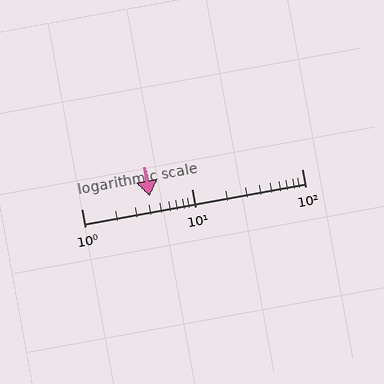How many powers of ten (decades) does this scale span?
The scale spans 2 decades, from 1 to 100.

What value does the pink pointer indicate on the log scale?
The pointer indicates approximately 4.2.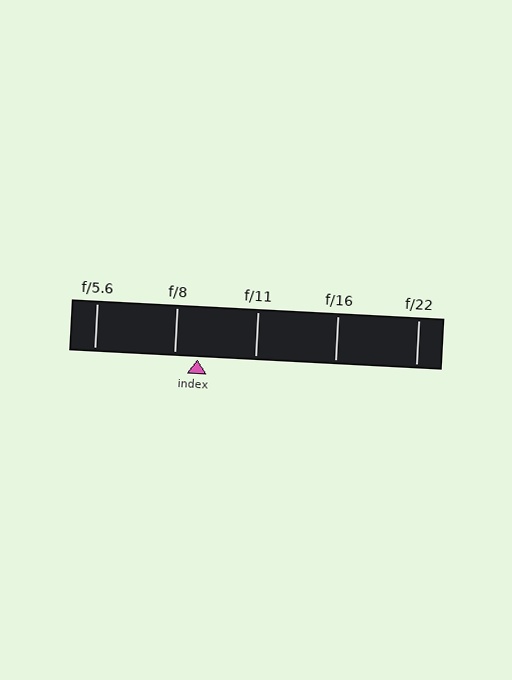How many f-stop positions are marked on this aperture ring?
There are 5 f-stop positions marked.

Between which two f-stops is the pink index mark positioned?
The index mark is between f/8 and f/11.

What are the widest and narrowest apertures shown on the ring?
The widest aperture shown is f/5.6 and the narrowest is f/22.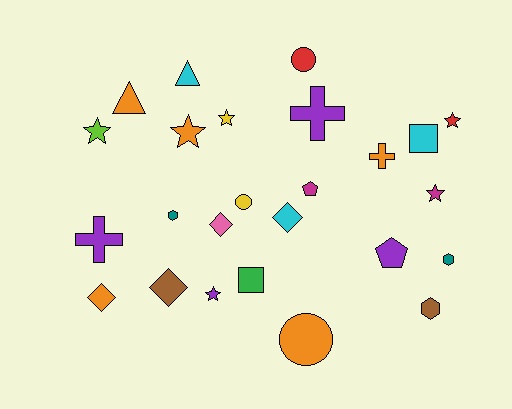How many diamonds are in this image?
There are 4 diamonds.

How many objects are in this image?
There are 25 objects.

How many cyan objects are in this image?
There are 3 cyan objects.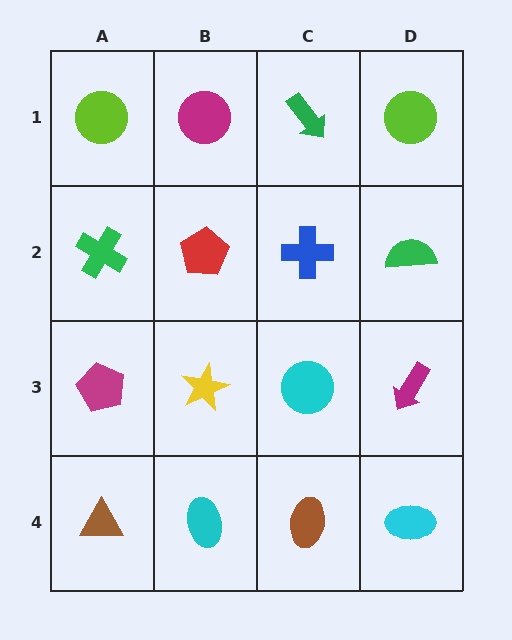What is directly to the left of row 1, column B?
A lime circle.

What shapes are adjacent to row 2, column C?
A green arrow (row 1, column C), a cyan circle (row 3, column C), a red pentagon (row 2, column B), a green semicircle (row 2, column D).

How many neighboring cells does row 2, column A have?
3.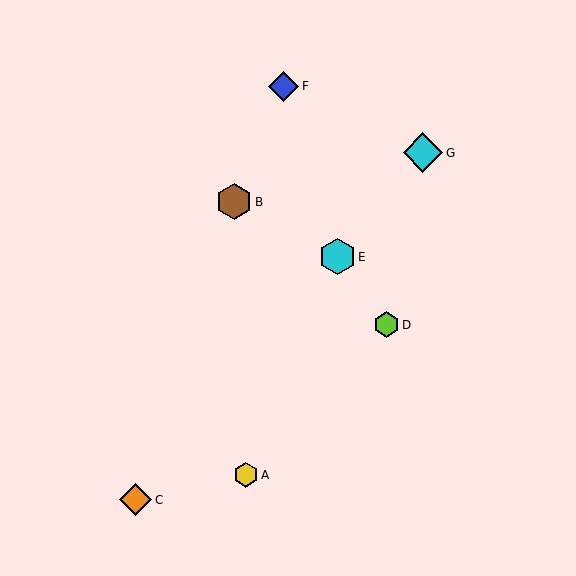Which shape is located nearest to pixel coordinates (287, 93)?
The blue diamond (labeled F) at (283, 86) is nearest to that location.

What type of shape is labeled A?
Shape A is a yellow hexagon.